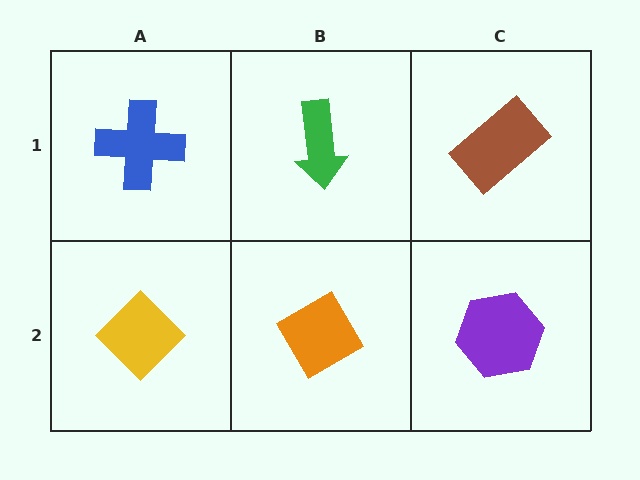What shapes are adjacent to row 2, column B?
A green arrow (row 1, column B), a yellow diamond (row 2, column A), a purple hexagon (row 2, column C).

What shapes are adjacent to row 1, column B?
An orange diamond (row 2, column B), a blue cross (row 1, column A), a brown rectangle (row 1, column C).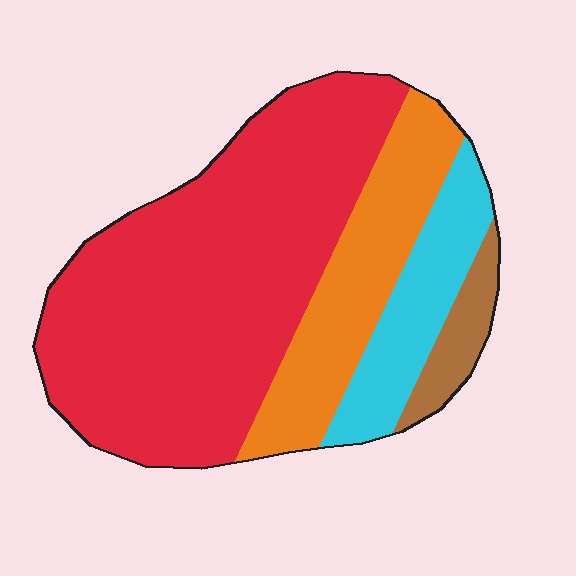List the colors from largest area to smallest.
From largest to smallest: red, orange, cyan, brown.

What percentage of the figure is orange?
Orange covers around 20% of the figure.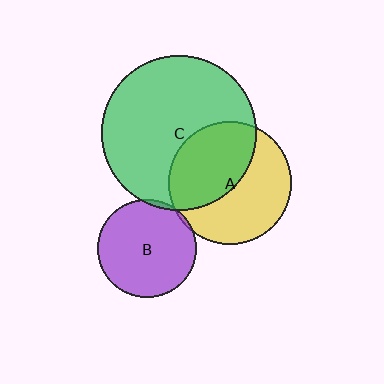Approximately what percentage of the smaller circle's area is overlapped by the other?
Approximately 45%.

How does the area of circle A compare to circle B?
Approximately 1.6 times.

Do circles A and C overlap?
Yes.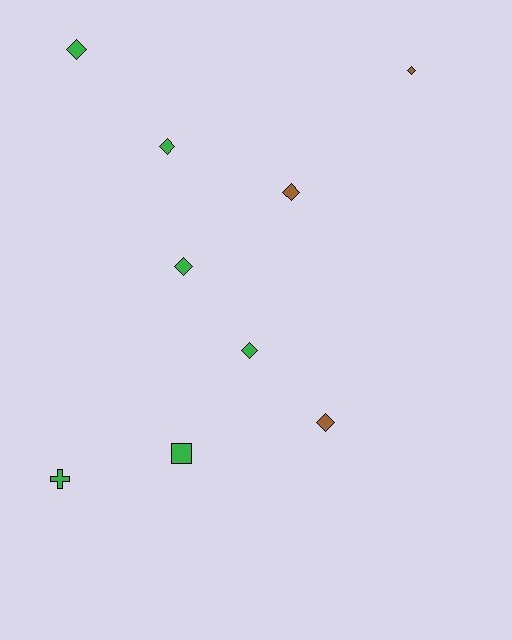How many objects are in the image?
There are 9 objects.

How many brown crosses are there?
There are no brown crosses.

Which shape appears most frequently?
Diamond, with 7 objects.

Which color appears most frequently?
Green, with 6 objects.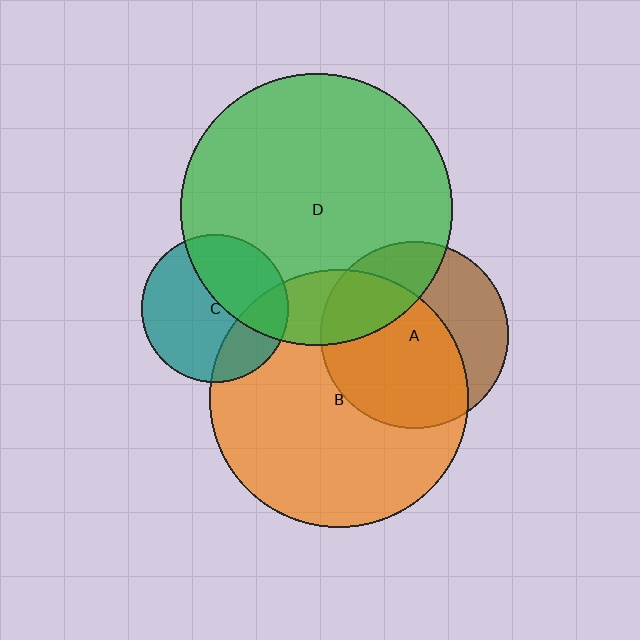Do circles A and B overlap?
Yes.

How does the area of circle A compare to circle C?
Approximately 1.6 times.